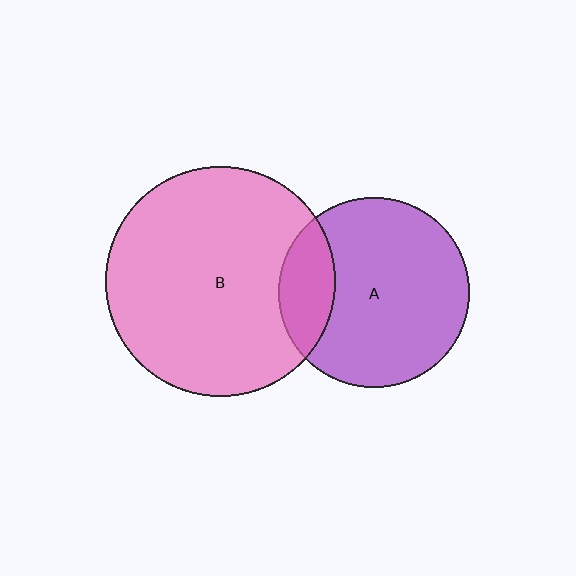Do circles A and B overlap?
Yes.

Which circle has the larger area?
Circle B (pink).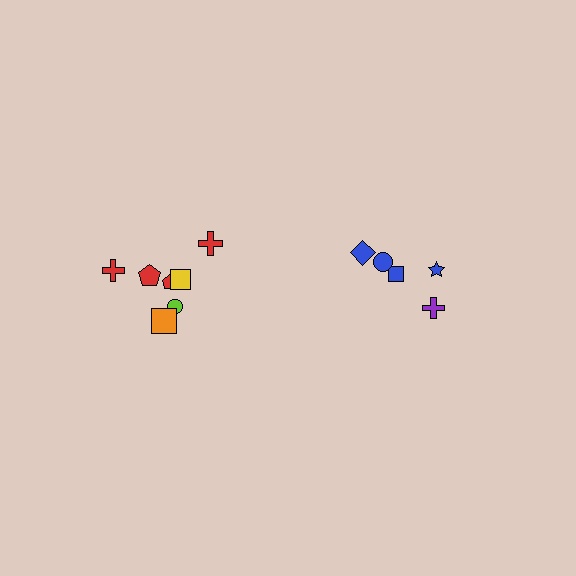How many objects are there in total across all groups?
There are 12 objects.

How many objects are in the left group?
There are 7 objects.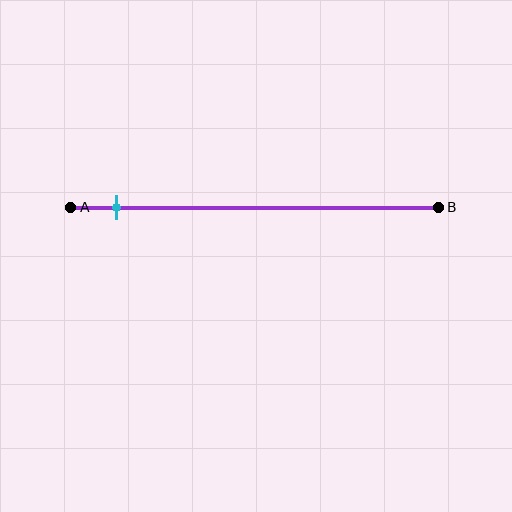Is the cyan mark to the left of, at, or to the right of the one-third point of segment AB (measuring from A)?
The cyan mark is to the left of the one-third point of segment AB.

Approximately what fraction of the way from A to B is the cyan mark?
The cyan mark is approximately 10% of the way from A to B.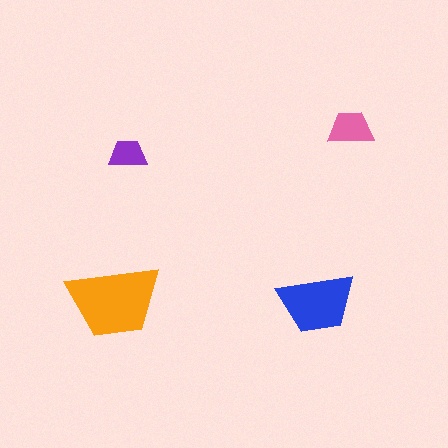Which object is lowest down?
The blue trapezoid is bottommost.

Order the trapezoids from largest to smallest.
the orange one, the blue one, the pink one, the purple one.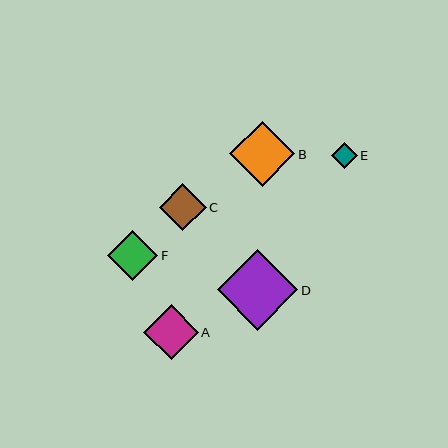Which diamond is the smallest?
Diamond E is the smallest with a size of approximately 25 pixels.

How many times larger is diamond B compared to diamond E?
Diamond B is approximately 2.6 times the size of diamond E.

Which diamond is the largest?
Diamond D is the largest with a size of approximately 81 pixels.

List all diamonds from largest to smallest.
From largest to smallest: D, B, A, F, C, E.